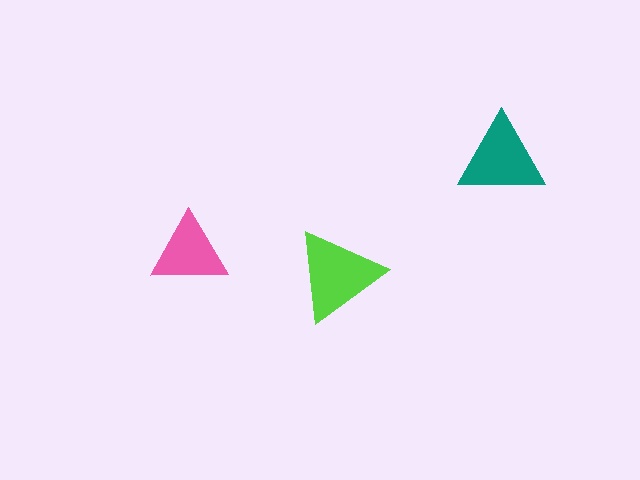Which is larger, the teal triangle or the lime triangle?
The lime one.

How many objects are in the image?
There are 3 objects in the image.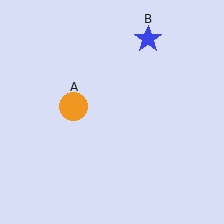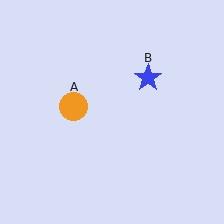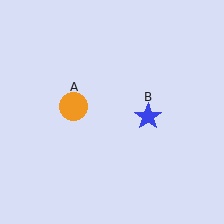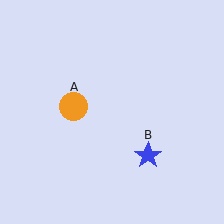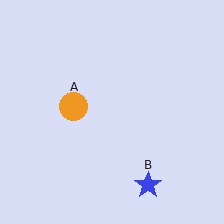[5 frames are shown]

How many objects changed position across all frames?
1 object changed position: blue star (object B).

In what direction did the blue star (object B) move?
The blue star (object B) moved down.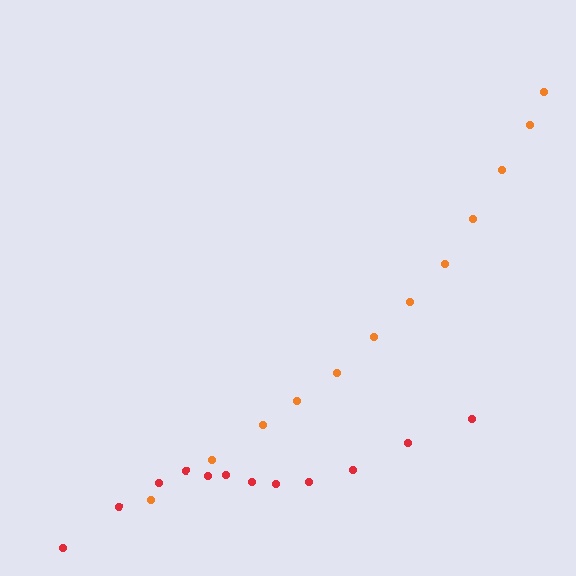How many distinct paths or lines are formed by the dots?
There are 2 distinct paths.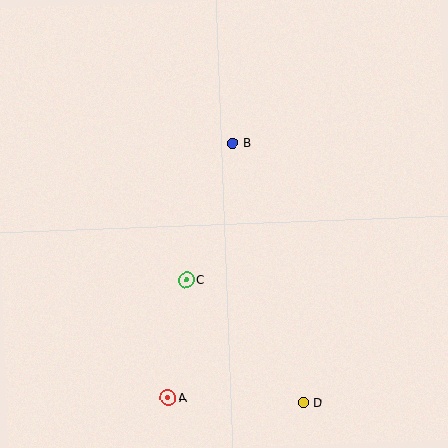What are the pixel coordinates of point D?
Point D is at (303, 403).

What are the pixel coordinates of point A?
Point A is at (168, 398).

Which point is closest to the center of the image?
Point C at (186, 280) is closest to the center.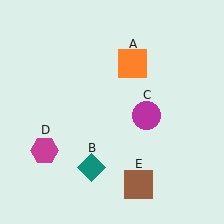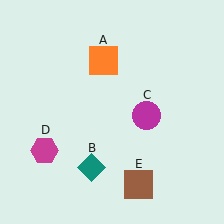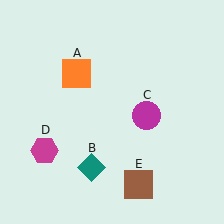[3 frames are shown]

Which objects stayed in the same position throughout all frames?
Teal diamond (object B) and magenta circle (object C) and magenta hexagon (object D) and brown square (object E) remained stationary.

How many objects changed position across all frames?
1 object changed position: orange square (object A).